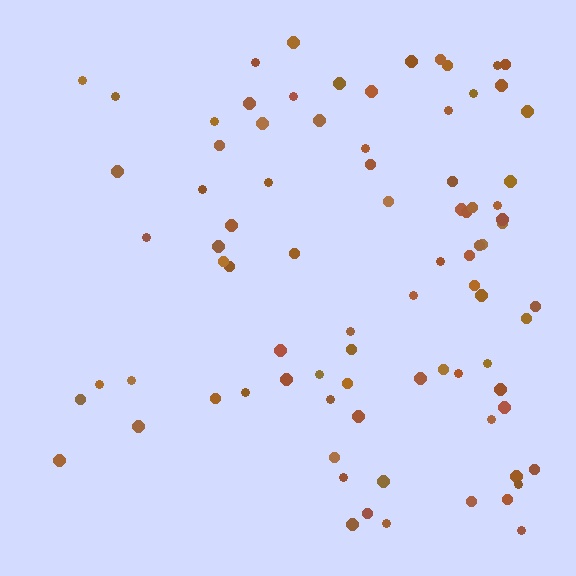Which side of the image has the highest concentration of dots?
The right.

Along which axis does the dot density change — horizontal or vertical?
Horizontal.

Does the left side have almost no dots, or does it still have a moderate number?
Still a moderate number, just noticeably fewer than the right.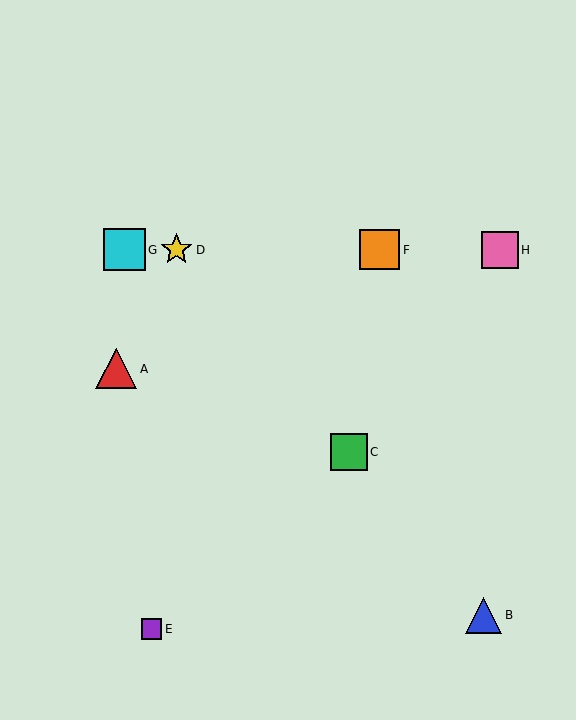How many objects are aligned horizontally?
4 objects (D, F, G, H) are aligned horizontally.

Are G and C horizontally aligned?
No, G is at y≈250 and C is at y≈452.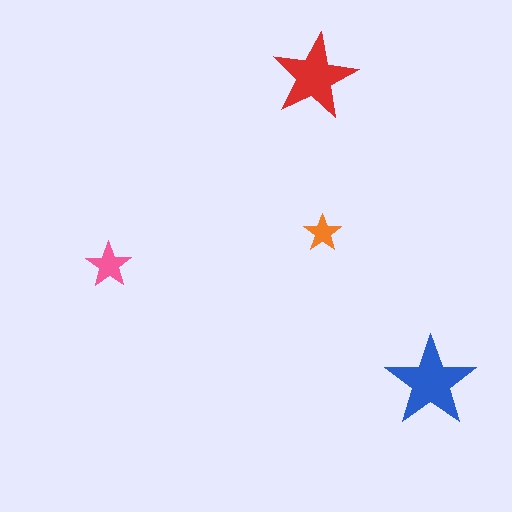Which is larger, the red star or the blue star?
The blue one.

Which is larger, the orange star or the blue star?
The blue one.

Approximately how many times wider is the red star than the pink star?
About 2 times wider.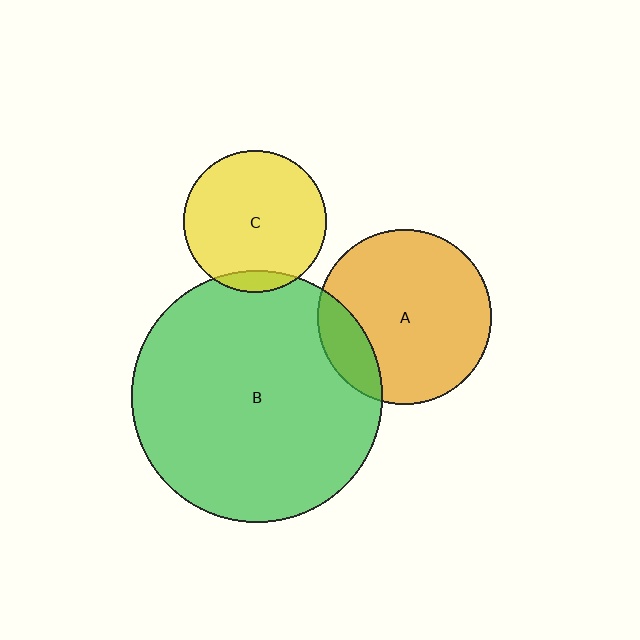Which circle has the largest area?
Circle B (green).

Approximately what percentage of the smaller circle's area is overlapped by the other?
Approximately 10%.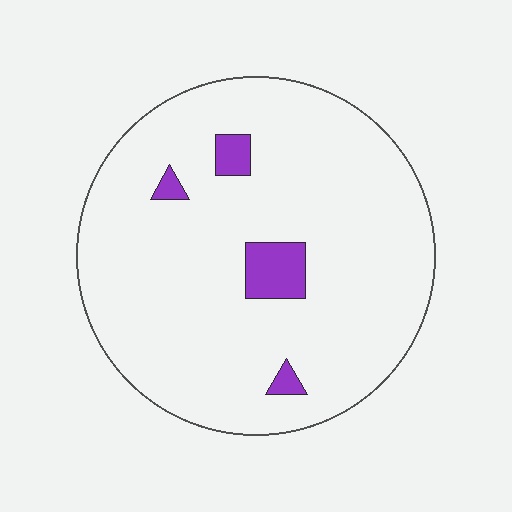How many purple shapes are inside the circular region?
4.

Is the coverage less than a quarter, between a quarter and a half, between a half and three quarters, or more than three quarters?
Less than a quarter.